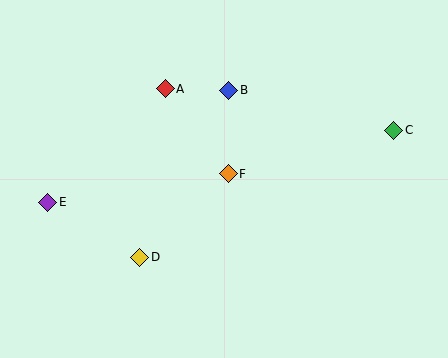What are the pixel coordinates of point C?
Point C is at (394, 130).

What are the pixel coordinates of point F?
Point F is at (228, 174).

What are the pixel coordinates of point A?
Point A is at (165, 89).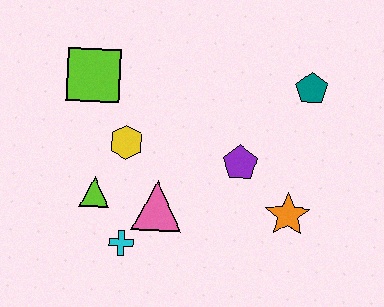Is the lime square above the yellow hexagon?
Yes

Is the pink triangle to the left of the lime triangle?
No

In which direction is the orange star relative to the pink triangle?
The orange star is to the right of the pink triangle.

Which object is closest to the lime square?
The yellow hexagon is closest to the lime square.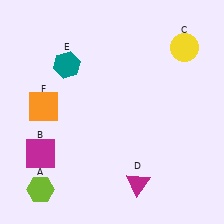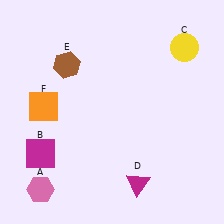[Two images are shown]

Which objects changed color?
A changed from lime to pink. E changed from teal to brown.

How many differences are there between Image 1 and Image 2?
There are 2 differences between the two images.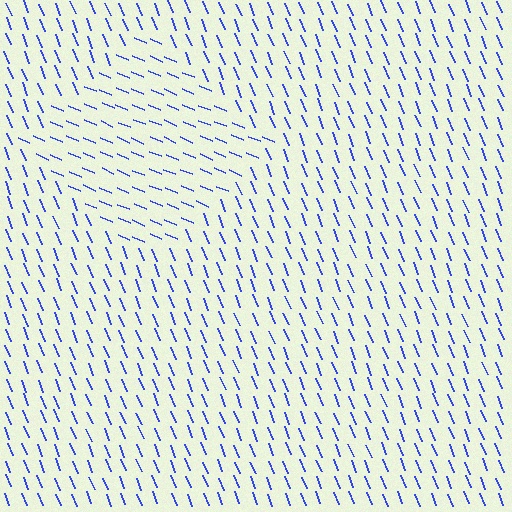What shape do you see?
I see a diamond.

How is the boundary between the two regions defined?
The boundary is defined purely by a change in line orientation (approximately 45 degrees difference). All lines are the same color and thickness.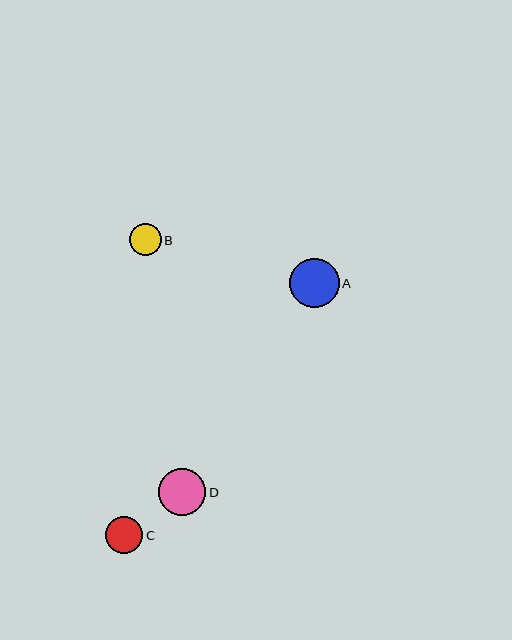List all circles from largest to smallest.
From largest to smallest: A, D, C, B.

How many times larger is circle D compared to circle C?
Circle D is approximately 1.2 times the size of circle C.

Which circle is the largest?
Circle A is the largest with a size of approximately 49 pixels.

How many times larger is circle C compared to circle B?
Circle C is approximately 1.2 times the size of circle B.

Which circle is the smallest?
Circle B is the smallest with a size of approximately 32 pixels.